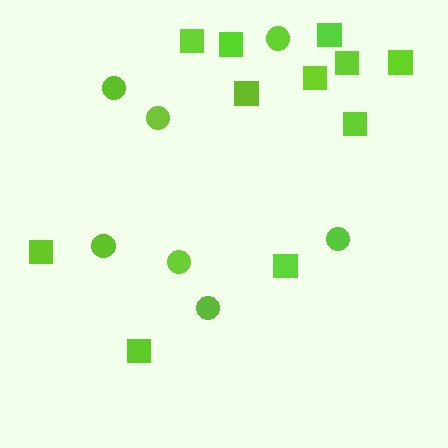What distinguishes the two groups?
There are 2 groups: one group of squares (11) and one group of circles (7).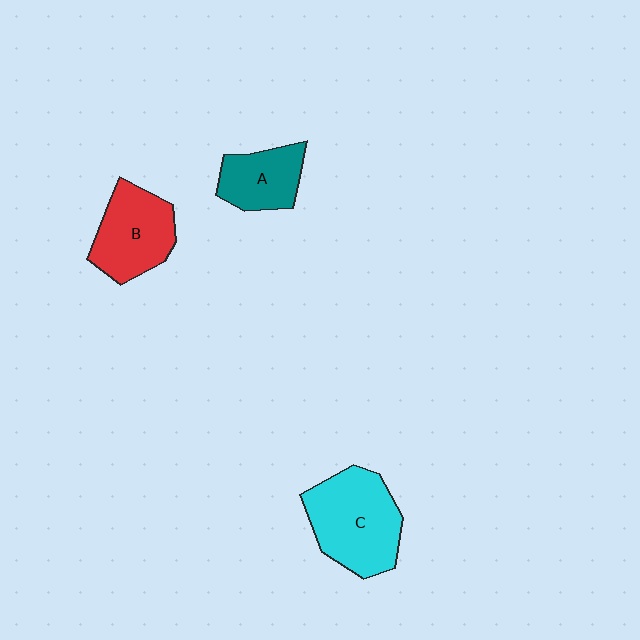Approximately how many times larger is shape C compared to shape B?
Approximately 1.3 times.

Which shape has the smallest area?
Shape A (teal).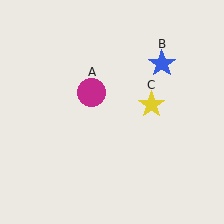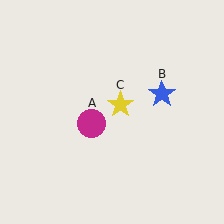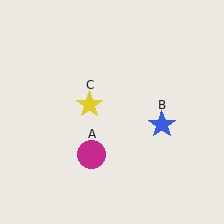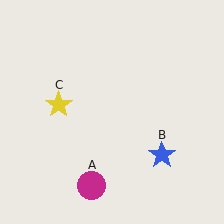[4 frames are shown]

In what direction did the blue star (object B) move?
The blue star (object B) moved down.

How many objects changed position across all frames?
3 objects changed position: magenta circle (object A), blue star (object B), yellow star (object C).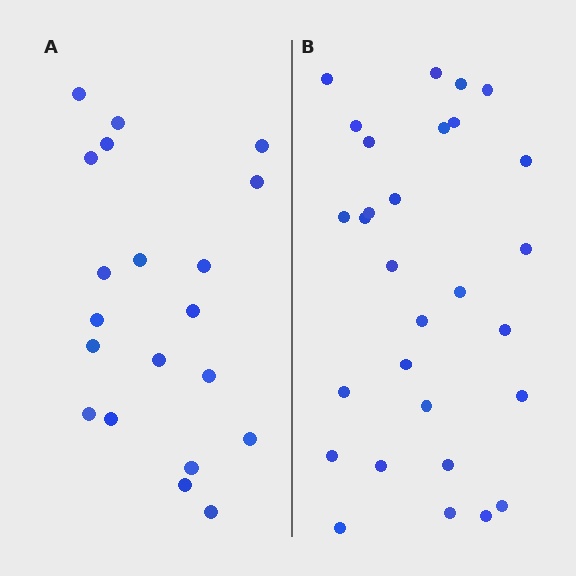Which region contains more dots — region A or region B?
Region B (the right region) has more dots.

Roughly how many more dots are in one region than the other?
Region B has roughly 8 or so more dots than region A.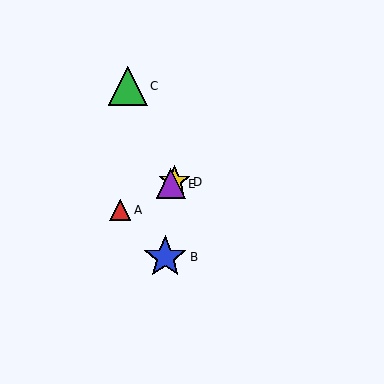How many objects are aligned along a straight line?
3 objects (A, D, E) are aligned along a straight line.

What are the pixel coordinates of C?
Object C is at (128, 86).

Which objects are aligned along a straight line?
Objects A, D, E are aligned along a straight line.